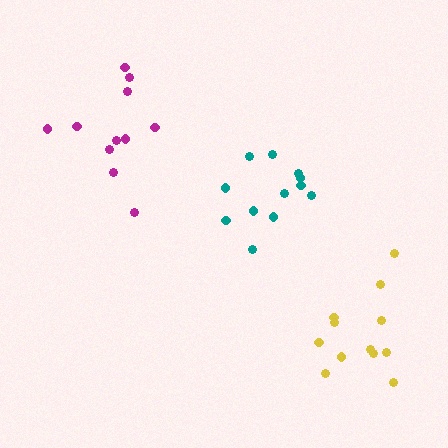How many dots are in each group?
Group 1: 12 dots, Group 2: 11 dots, Group 3: 12 dots (35 total).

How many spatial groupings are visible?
There are 3 spatial groupings.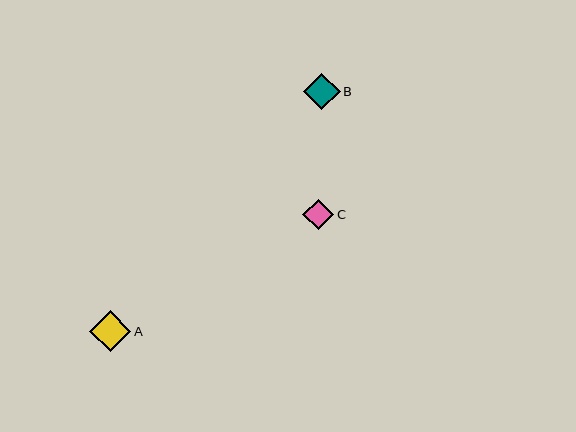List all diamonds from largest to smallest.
From largest to smallest: A, B, C.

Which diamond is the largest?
Diamond A is the largest with a size of approximately 41 pixels.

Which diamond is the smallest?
Diamond C is the smallest with a size of approximately 31 pixels.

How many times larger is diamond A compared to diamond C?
Diamond A is approximately 1.3 times the size of diamond C.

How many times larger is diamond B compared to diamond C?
Diamond B is approximately 1.2 times the size of diamond C.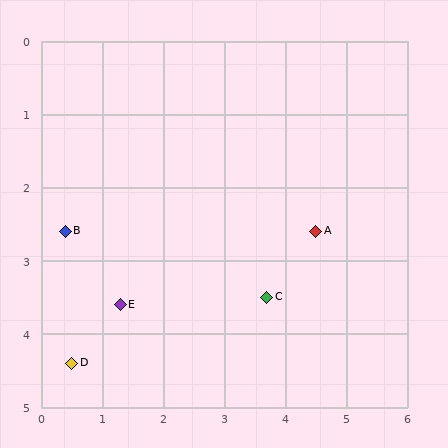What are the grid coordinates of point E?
Point E is at approximately (1.3, 3.6).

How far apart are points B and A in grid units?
Points B and A are about 4.1 grid units apart.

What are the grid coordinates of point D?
Point D is at approximately (0.5, 4.4).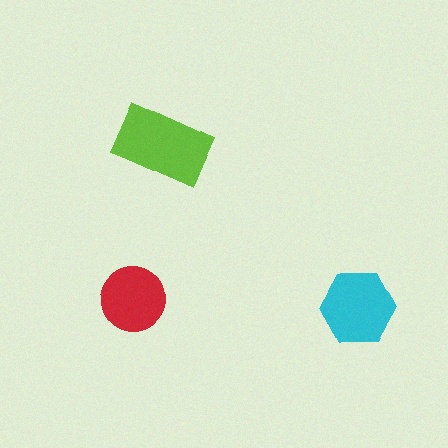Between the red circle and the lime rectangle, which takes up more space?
The lime rectangle.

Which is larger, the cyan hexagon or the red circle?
The cyan hexagon.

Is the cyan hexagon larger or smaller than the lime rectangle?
Smaller.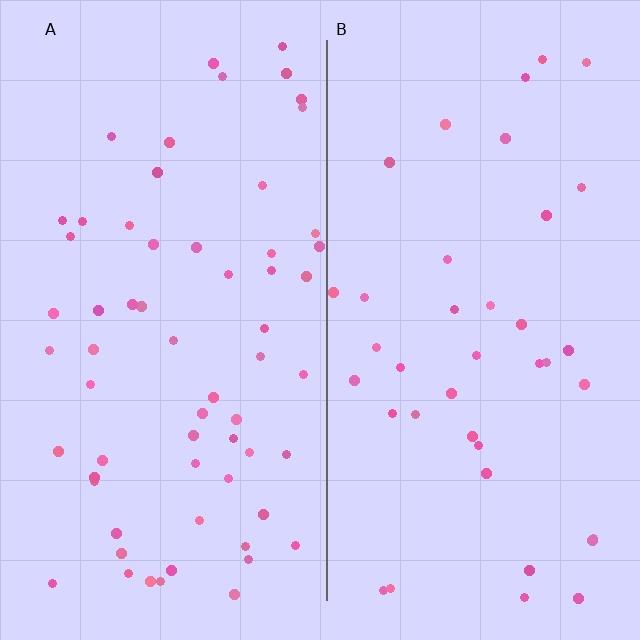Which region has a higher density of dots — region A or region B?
A (the left).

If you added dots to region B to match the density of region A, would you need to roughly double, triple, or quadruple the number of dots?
Approximately double.